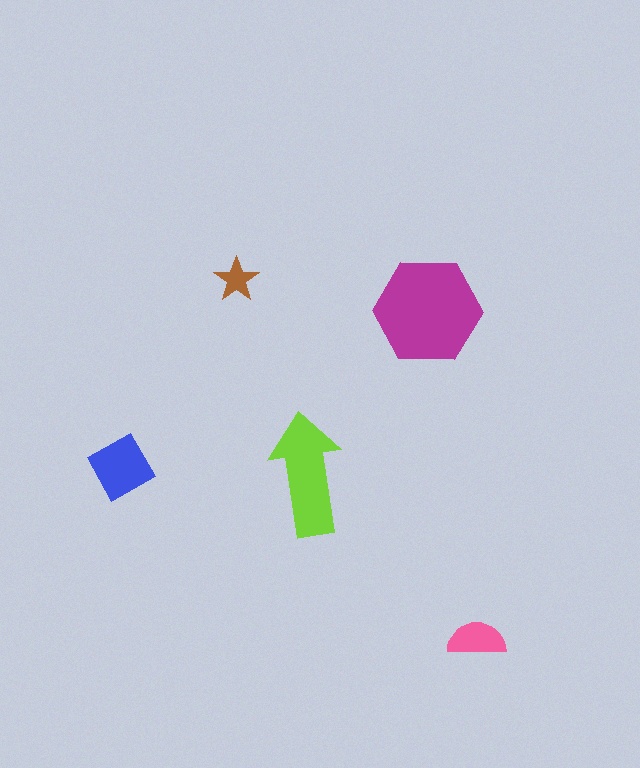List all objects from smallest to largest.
The brown star, the pink semicircle, the blue diamond, the lime arrow, the magenta hexagon.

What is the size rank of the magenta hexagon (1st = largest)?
1st.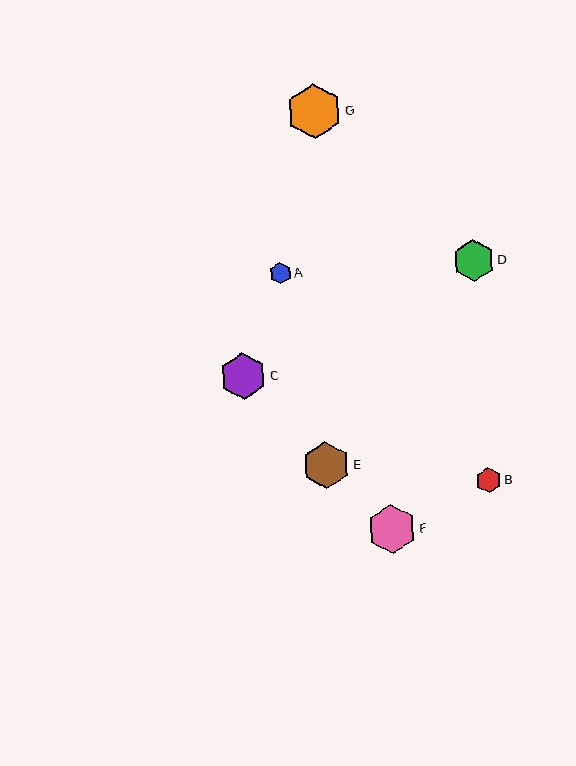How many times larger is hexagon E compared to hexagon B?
Hexagon E is approximately 1.9 times the size of hexagon B.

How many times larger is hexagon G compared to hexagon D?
Hexagon G is approximately 1.3 times the size of hexagon D.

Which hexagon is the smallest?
Hexagon A is the smallest with a size of approximately 21 pixels.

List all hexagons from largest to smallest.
From largest to smallest: G, F, E, C, D, B, A.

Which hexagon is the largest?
Hexagon G is the largest with a size of approximately 55 pixels.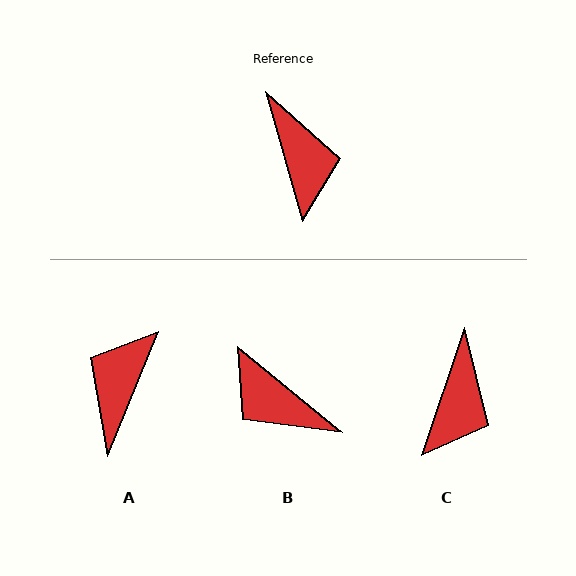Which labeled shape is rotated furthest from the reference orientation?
B, about 145 degrees away.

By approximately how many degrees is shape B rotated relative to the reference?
Approximately 145 degrees clockwise.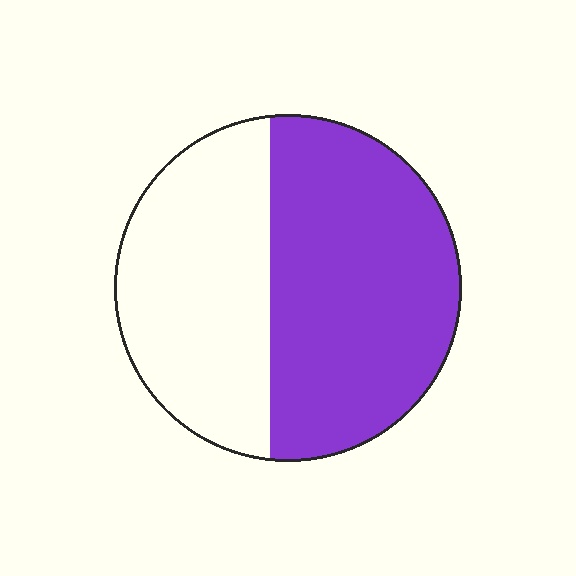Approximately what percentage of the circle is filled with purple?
Approximately 55%.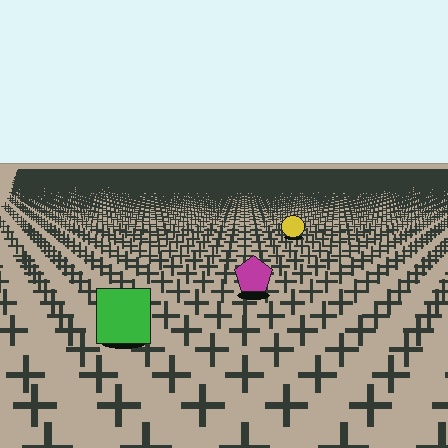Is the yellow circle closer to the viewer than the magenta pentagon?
No. The magenta pentagon is closer — you can tell from the texture gradient: the ground texture is coarser near it.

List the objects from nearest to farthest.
From nearest to farthest: the green square, the magenta pentagon, the yellow circle.